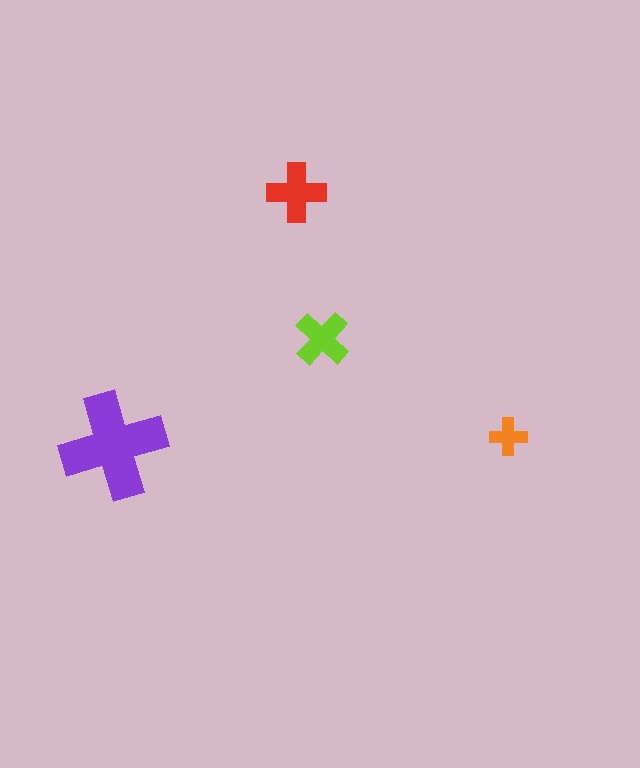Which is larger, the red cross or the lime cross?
The red one.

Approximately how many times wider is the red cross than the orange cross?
About 1.5 times wider.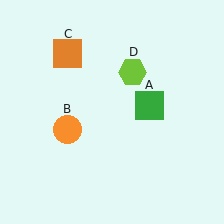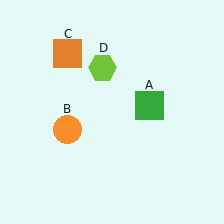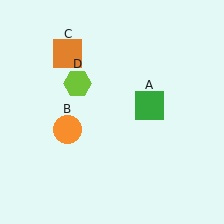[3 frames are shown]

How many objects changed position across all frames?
1 object changed position: lime hexagon (object D).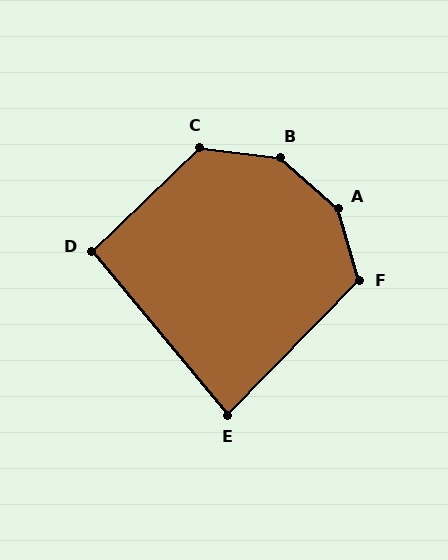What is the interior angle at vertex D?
Approximately 94 degrees (approximately right).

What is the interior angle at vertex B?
Approximately 146 degrees (obtuse).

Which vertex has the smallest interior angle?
E, at approximately 84 degrees.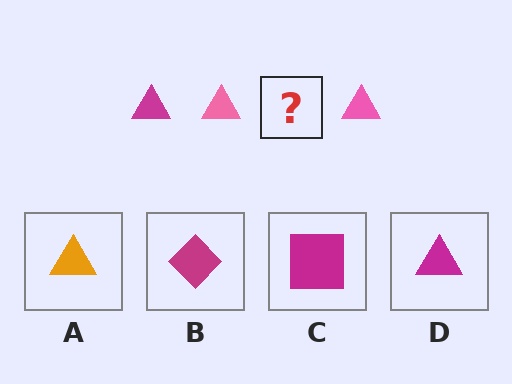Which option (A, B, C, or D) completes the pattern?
D.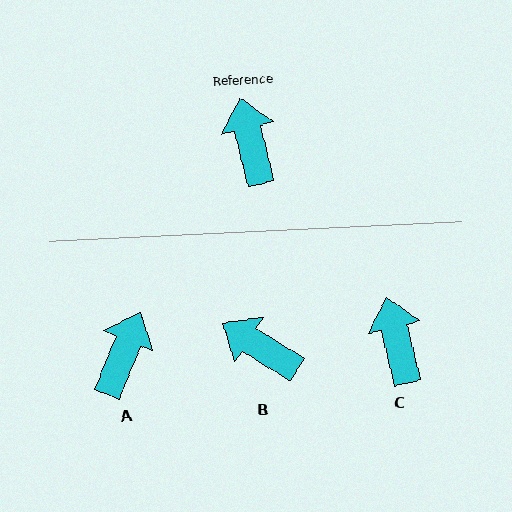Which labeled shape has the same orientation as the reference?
C.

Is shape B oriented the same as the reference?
No, it is off by about 44 degrees.